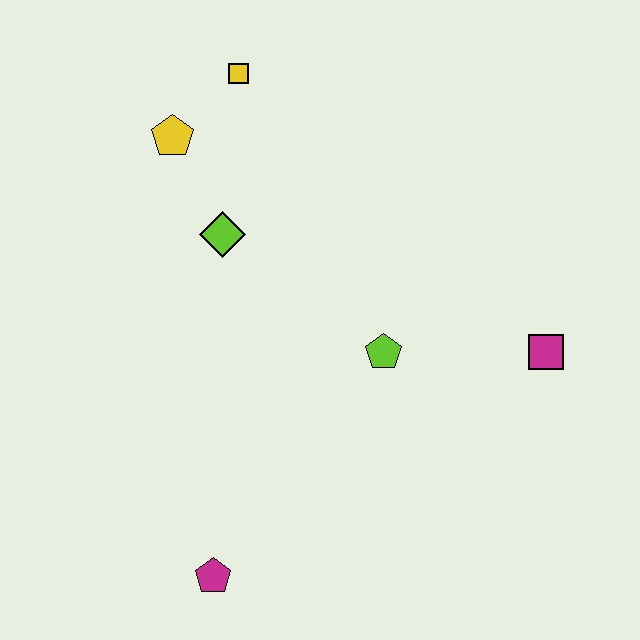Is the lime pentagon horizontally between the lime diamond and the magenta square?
Yes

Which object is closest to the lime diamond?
The yellow pentagon is closest to the lime diamond.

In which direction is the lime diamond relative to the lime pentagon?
The lime diamond is to the left of the lime pentagon.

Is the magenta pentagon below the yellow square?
Yes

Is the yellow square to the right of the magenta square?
No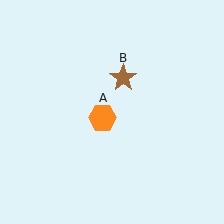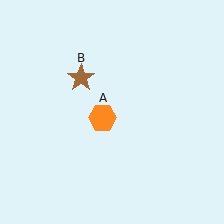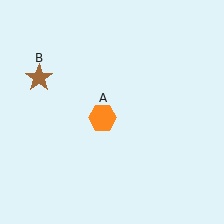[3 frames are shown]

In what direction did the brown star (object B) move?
The brown star (object B) moved left.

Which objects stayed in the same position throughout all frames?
Orange hexagon (object A) remained stationary.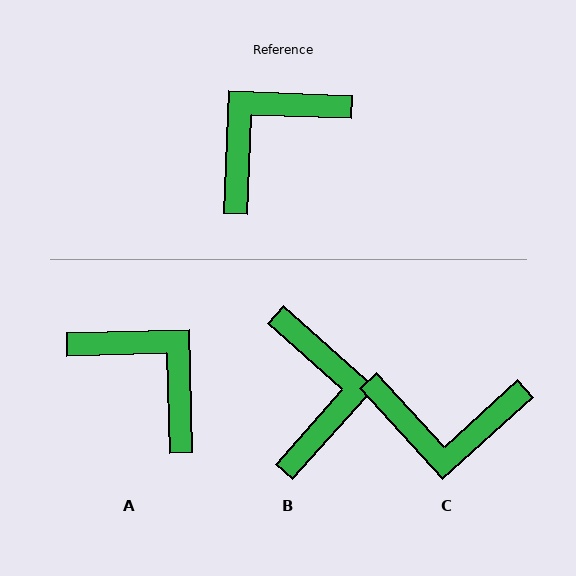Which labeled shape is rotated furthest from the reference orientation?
C, about 134 degrees away.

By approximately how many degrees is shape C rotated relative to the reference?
Approximately 134 degrees counter-clockwise.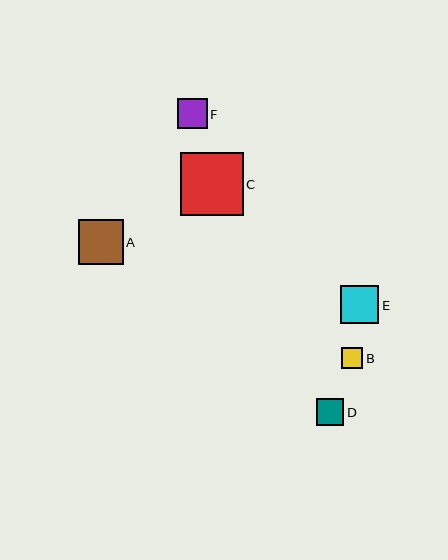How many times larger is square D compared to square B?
Square D is approximately 1.3 times the size of square B.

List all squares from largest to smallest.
From largest to smallest: C, A, E, F, D, B.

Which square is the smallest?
Square B is the smallest with a size of approximately 21 pixels.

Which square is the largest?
Square C is the largest with a size of approximately 63 pixels.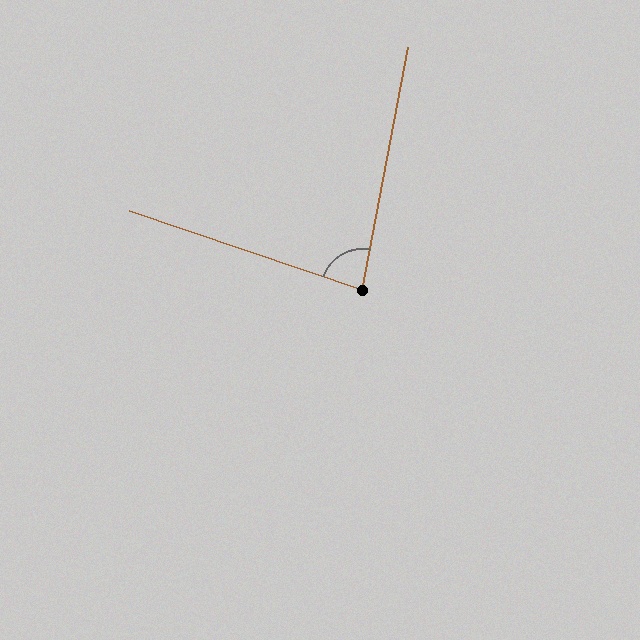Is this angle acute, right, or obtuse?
It is acute.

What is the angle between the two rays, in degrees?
Approximately 82 degrees.